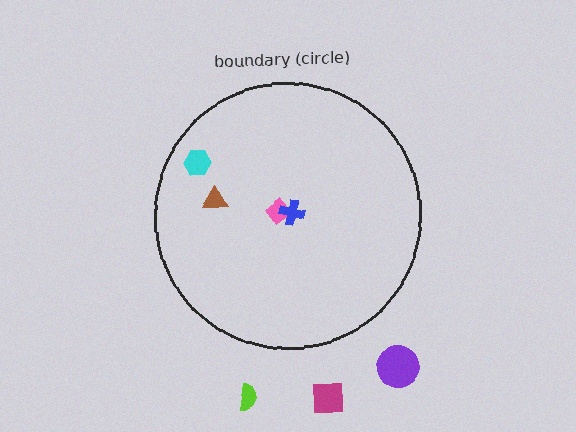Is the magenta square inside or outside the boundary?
Outside.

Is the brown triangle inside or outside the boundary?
Inside.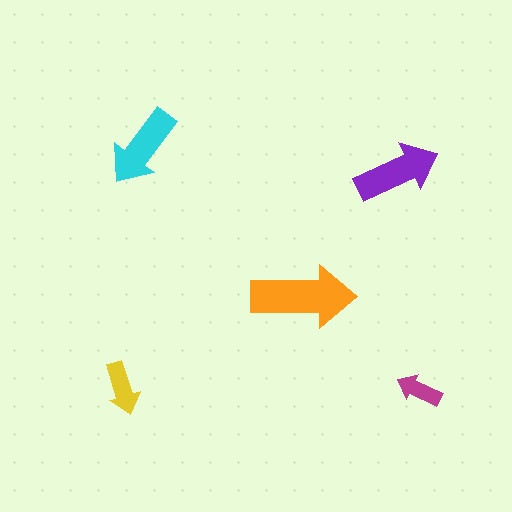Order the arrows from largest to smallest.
the orange one, the purple one, the cyan one, the yellow one, the magenta one.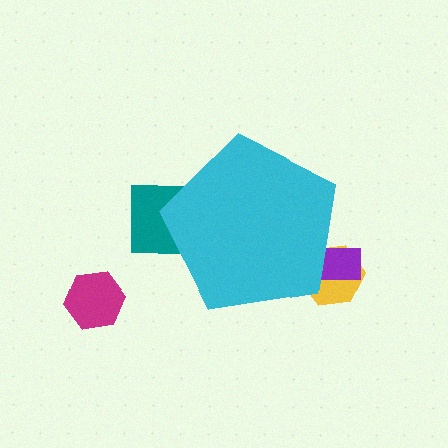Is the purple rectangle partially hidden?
Yes, the purple rectangle is partially hidden behind the cyan pentagon.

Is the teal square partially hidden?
Yes, the teal square is partially hidden behind the cyan pentagon.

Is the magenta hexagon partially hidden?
No, the magenta hexagon is fully visible.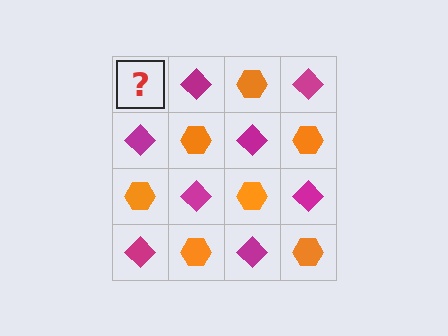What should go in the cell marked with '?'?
The missing cell should contain an orange hexagon.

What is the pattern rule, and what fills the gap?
The rule is that it alternates orange hexagon and magenta diamond in a checkerboard pattern. The gap should be filled with an orange hexagon.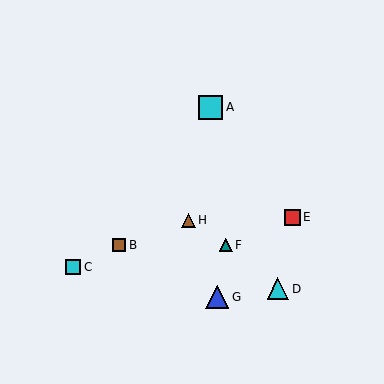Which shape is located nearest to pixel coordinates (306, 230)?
The red square (labeled E) at (292, 217) is nearest to that location.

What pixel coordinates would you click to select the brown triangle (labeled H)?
Click at (189, 220) to select the brown triangle H.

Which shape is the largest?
The cyan square (labeled A) is the largest.